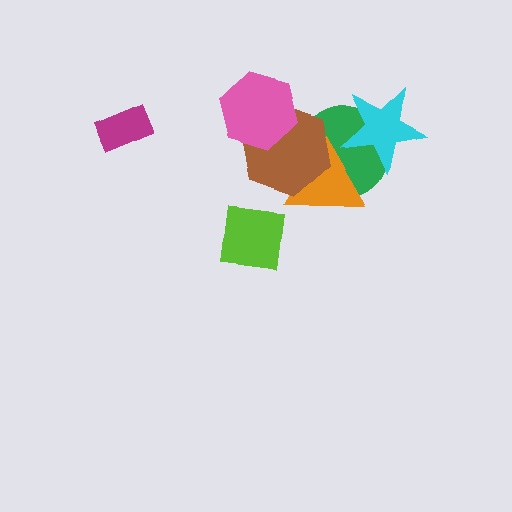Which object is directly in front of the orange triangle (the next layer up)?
The brown hexagon is directly in front of the orange triangle.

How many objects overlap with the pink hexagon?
1 object overlaps with the pink hexagon.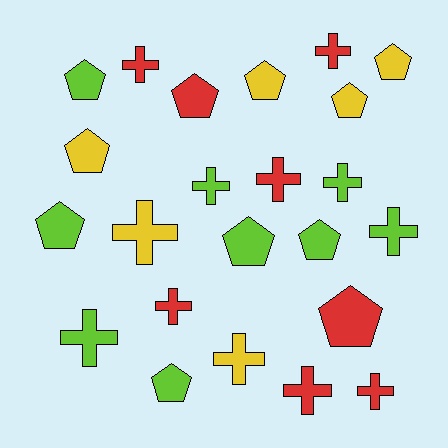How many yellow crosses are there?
There are 2 yellow crosses.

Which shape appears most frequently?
Cross, with 12 objects.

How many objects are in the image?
There are 23 objects.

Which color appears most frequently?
Lime, with 9 objects.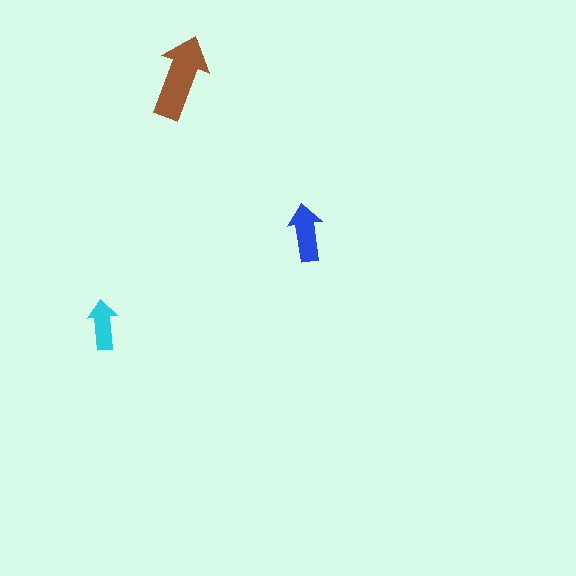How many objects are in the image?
There are 3 objects in the image.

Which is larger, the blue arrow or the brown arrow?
The brown one.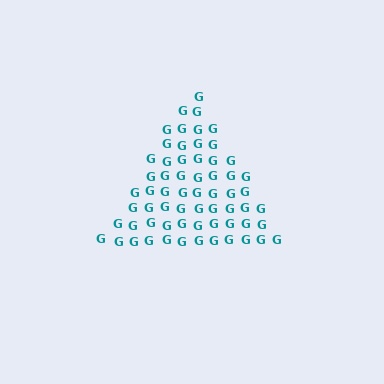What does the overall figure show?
The overall figure shows a triangle.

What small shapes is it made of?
It is made of small letter G's.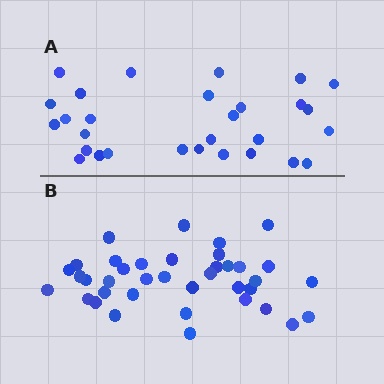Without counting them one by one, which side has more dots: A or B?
Region B (the bottom region) has more dots.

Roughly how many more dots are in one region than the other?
Region B has roughly 8 or so more dots than region A.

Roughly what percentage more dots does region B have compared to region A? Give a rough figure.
About 30% more.